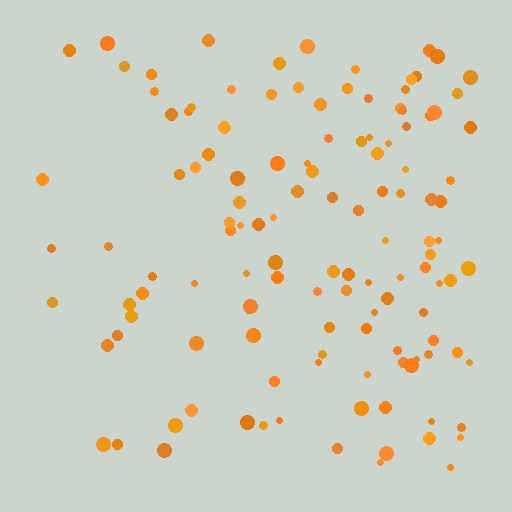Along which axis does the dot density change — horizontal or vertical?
Horizontal.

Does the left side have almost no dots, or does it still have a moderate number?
Still a moderate number, just noticeably fewer than the right.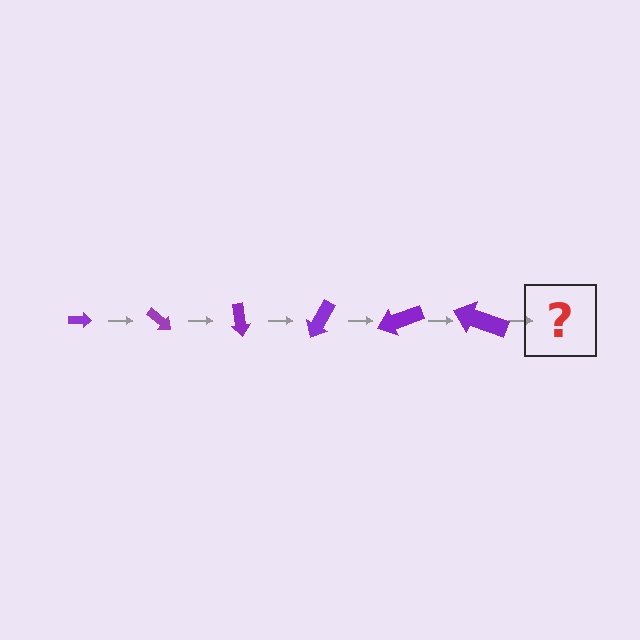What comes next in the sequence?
The next element should be an arrow, larger than the previous one and rotated 240 degrees from the start.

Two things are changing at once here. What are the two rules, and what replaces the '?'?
The two rules are that the arrow grows larger each step and it rotates 40 degrees each step. The '?' should be an arrow, larger than the previous one and rotated 240 degrees from the start.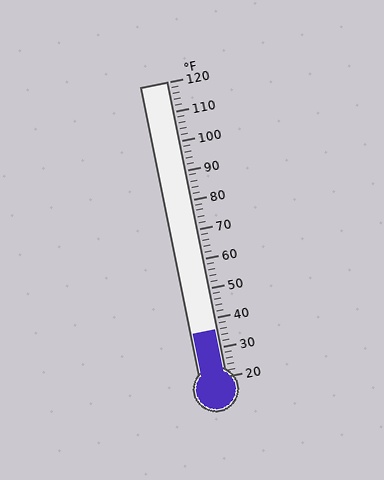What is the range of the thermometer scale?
The thermometer scale ranges from 20°F to 120°F.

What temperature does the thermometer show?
The thermometer shows approximately 36°F.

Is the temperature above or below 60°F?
The temperature is below 60°F.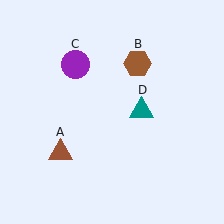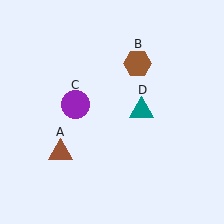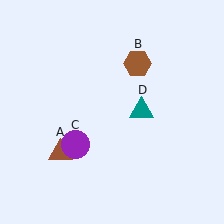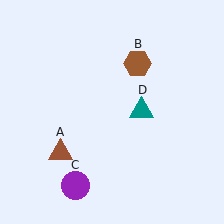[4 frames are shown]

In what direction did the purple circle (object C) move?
The purple circle (object C) moved down.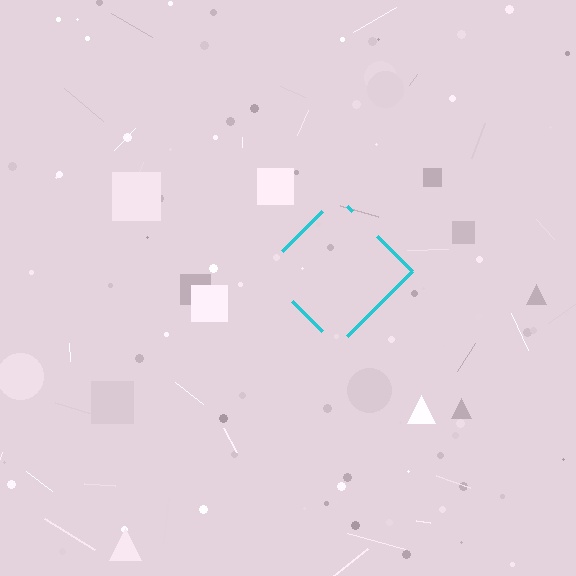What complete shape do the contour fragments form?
The contour fragments form a diamond.